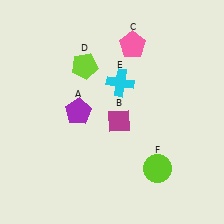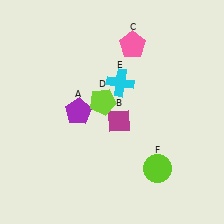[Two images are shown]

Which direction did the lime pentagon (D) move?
The lime pentagon (D) moved down.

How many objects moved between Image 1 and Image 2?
1 object moved between the two images.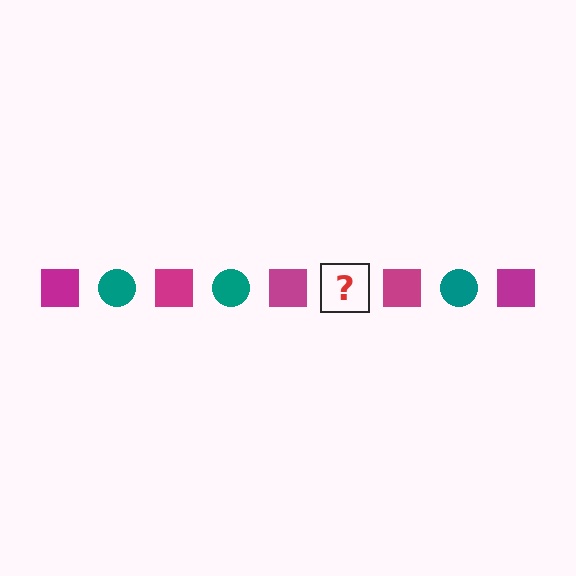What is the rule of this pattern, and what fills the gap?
The rule is that the pattern alternates between magenta square and teal circle. The gap should be filled with a teal circle.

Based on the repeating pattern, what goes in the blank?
The blank should be a teal circle.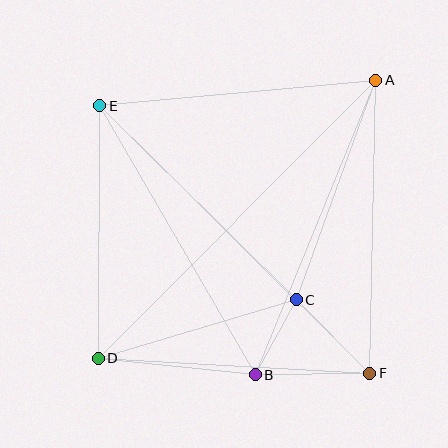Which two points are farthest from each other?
Points A and D are farthest from each other.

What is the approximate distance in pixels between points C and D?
The distance between C and D is approximately 206 pixels.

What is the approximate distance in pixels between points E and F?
The distance between E and F is approximately 380 pixels.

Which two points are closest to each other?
Points B and C are closest to each other.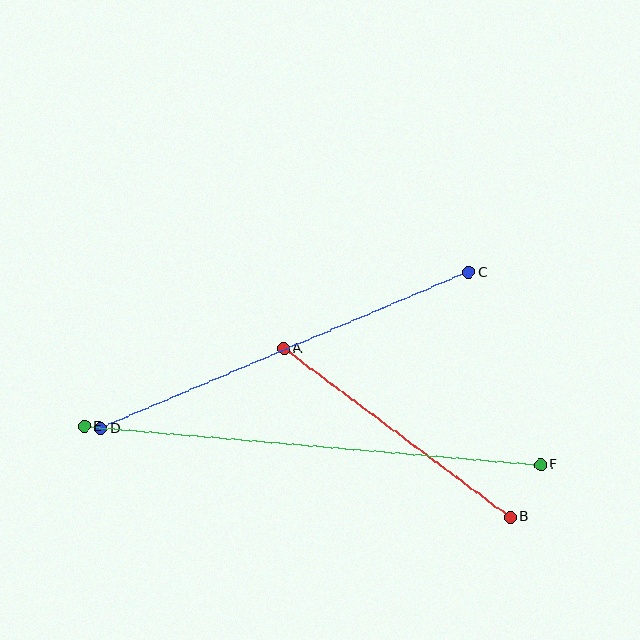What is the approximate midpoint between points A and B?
The midpoint is at approximately (397, 433) pixels.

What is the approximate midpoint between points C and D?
The midpoint is at approximately (285, 351) pixels.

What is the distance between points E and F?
The distance is approximately 458 pixels.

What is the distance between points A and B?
The distance is approximately 283 pixels.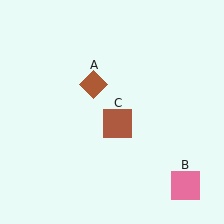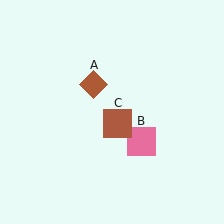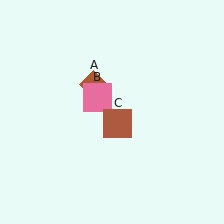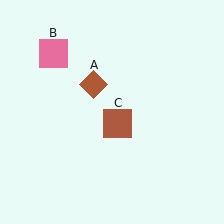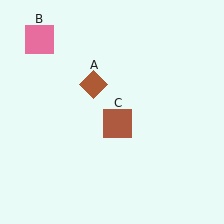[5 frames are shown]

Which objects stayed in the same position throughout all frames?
Brown diamond (object A) and brown square (object C) remained stationary.